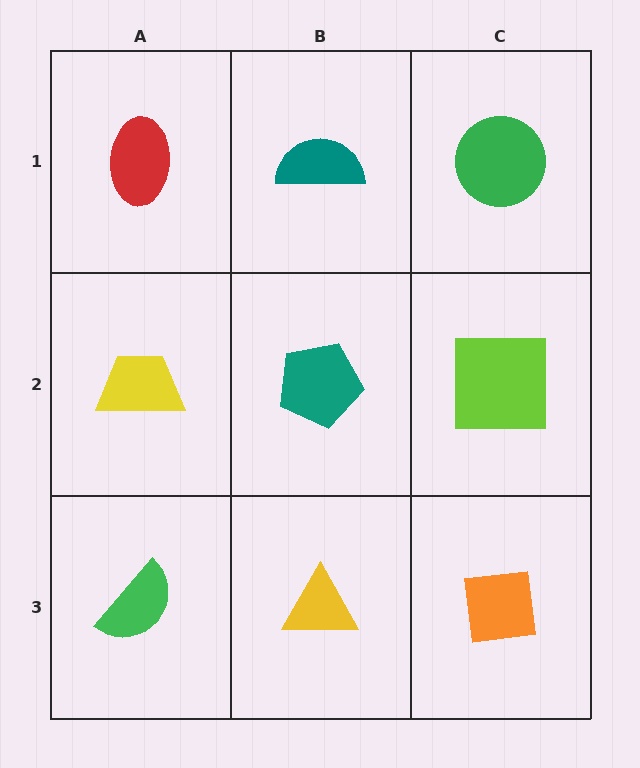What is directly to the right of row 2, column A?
A teal pentagon.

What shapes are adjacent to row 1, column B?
A teal pentagon (row 2, column B), a red ellipse (row 1, column A), a green circle (row 1, column C).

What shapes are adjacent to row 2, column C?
A green circle (row 1, column C), an orange square (row 3, column C), a teal pentagon (row 2, column B).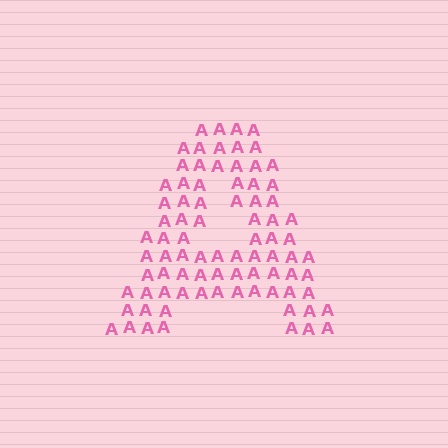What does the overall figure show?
The overall figure shows the letter A.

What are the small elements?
The small elements are letter A's.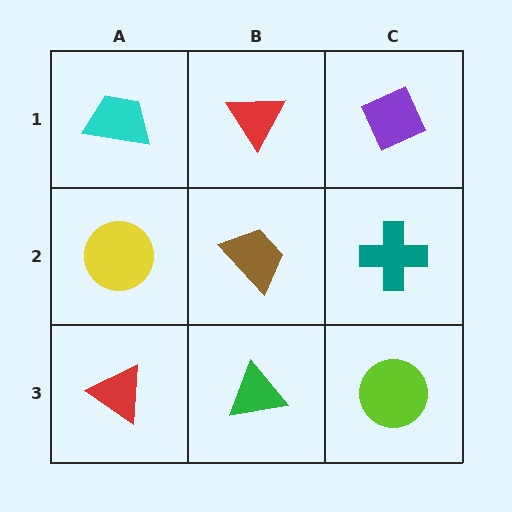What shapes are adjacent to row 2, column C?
A purple diamond (row 1, column C), a lime circle (row 3, column C), a brown trapezoid (row 2, column B).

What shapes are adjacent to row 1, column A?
A yellow circle (row 2, column A), a red triangle (row 1, column B).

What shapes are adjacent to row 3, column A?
A yellow circle (row 2, column A), a green triangle (row 3, column B).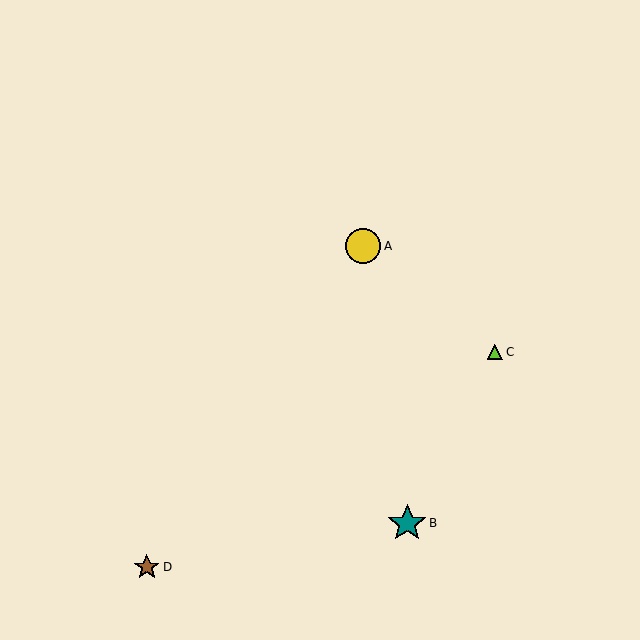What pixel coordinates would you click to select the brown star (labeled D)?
Click at (147, 567) to select the brown star D.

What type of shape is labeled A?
Shape A is a yellow circle.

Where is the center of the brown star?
The center of the brown star is at (147, 567).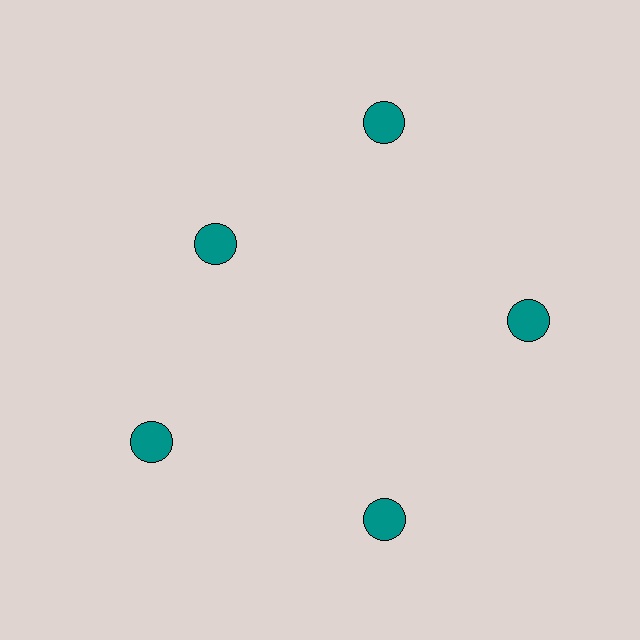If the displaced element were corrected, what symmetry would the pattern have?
It would have 5-fold rotational symmetry — the pattern would map onto itself every 72 degrees.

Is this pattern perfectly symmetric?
No. The 5 teal circles are arranged in a ring, but one element near the 10 o'clock position is pulled inward toward the center, breaking the 5-fold rotational symmetry.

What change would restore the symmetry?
The symmetry would be restored by moving it outward, back onto the ring so that all 5 circles sit at equal angles and equal distance from the center.